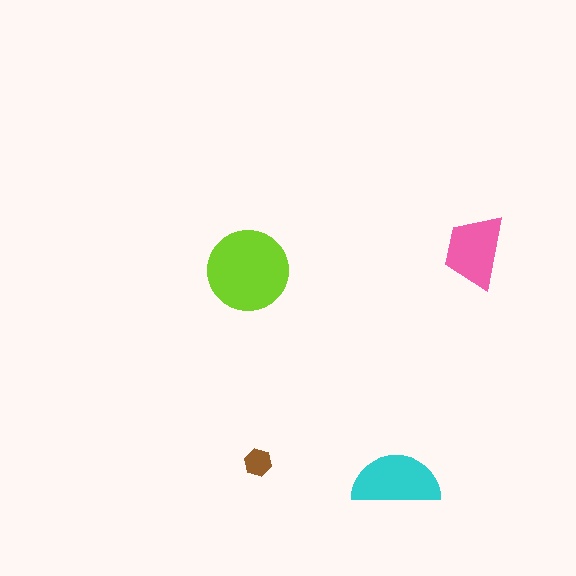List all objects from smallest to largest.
The brown hexagon, the pink trapezoid, the cyan semicircle, the lime circle.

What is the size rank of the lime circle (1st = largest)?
1st.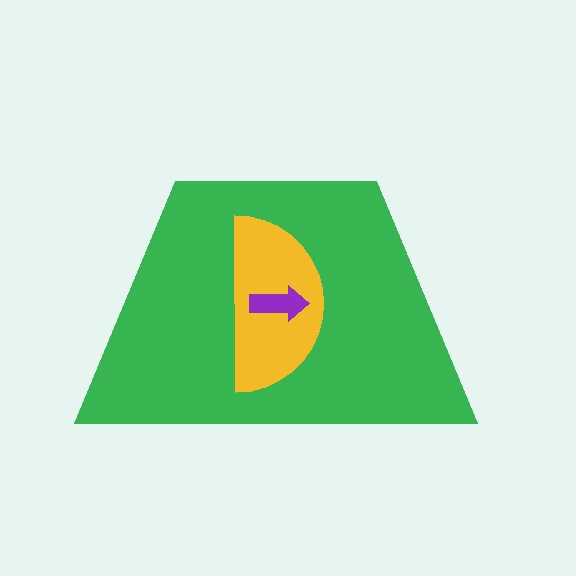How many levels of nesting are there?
3.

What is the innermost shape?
The purple arrow.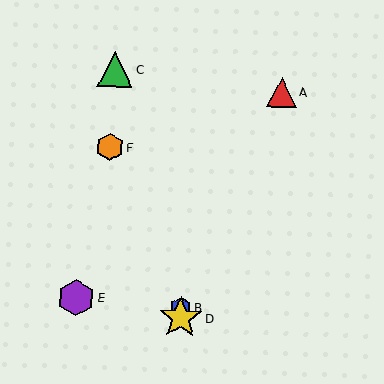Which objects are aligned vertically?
Objects B, D are aligned vertically.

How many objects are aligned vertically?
2 objects (B, D) are aligned vertically.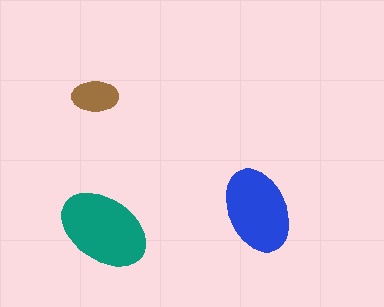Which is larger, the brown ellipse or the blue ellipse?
The blue one.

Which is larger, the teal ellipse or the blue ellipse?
The teal one.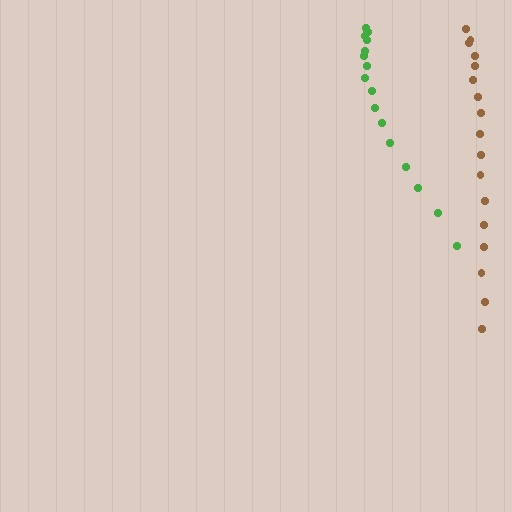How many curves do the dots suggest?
There are 2 distinct paths.